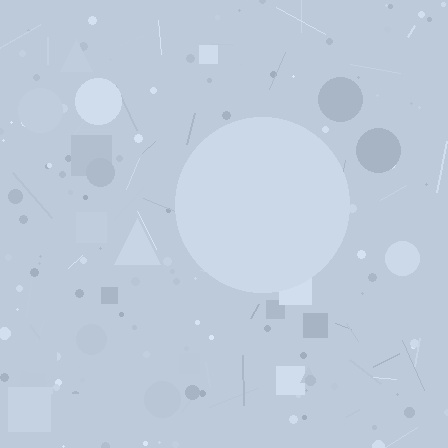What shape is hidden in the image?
A circle is hidden in the image.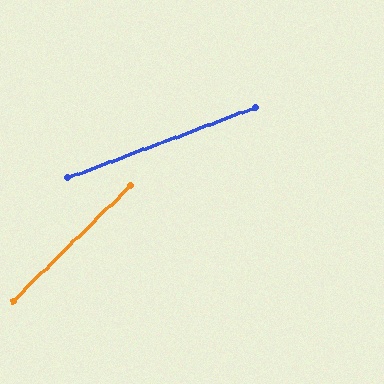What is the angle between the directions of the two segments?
Approximately 24 degrees.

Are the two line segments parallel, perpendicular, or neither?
Neither parallel nor perpendicular — they differ by about 24°.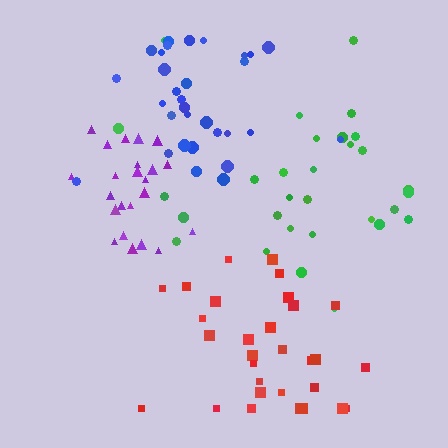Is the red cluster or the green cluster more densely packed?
Red.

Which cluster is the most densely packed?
Blue.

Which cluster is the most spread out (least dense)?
Green.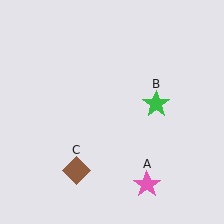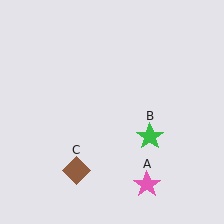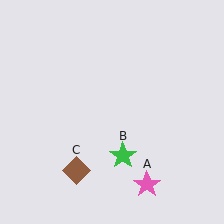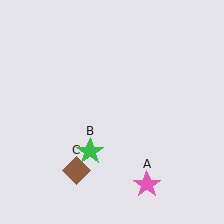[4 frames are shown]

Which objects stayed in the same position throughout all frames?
Pink star (object A) and brown diamond (object C) remained stationary.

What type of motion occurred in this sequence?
The green star (object B) rotated clockwise around the center of the scene.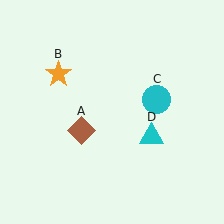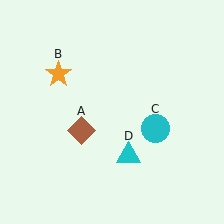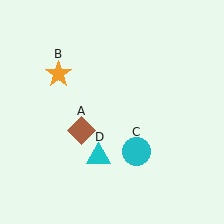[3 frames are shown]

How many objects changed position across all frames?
2 objects changed position: cyan circle (object C), cyan triangle (object D).